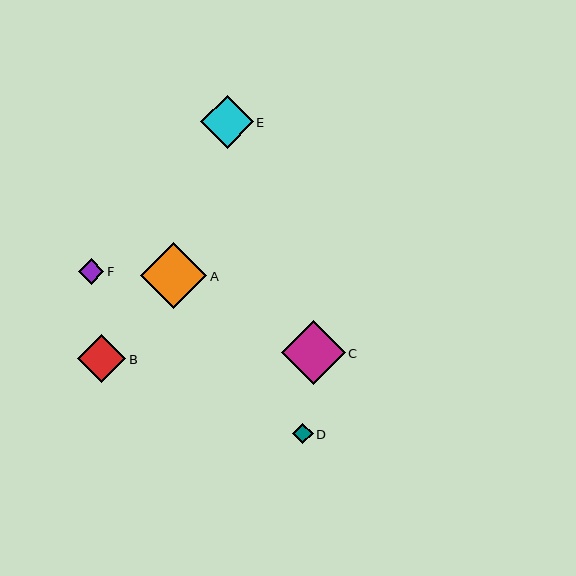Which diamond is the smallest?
Diamond D is the smallest with a size of approximately 21 pixels.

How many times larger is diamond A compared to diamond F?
Diamond A is approximately 2.6 times the size of diamond F.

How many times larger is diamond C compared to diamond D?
Diamond C is approximately 3.1 times the size of diamond D.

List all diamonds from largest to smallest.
From largest to smallest: A, C, E, B, F, D.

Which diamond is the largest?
Diamond A is the largest with a size of approximately 66 pixels.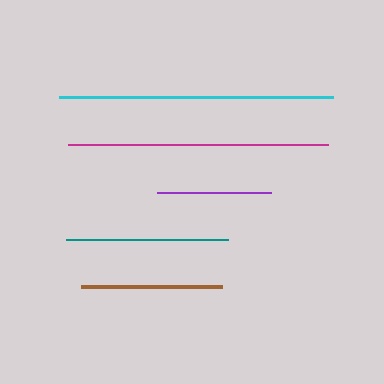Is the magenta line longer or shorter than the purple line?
The magenta line is longer than the purple line.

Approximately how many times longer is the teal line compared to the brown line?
The teal line is approximately 1.1 times the length of the brown line.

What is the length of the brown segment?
The brown segment is approximately 141 pixels long.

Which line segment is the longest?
The cyan line is the longest at approximately 274 pixels.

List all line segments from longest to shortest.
From longest to shortest: cyan, magenta, teal, brown, purple.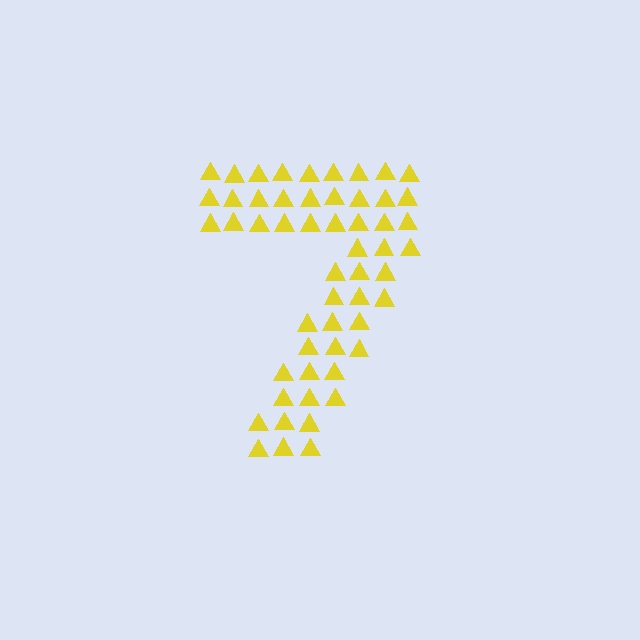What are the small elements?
The small elements are triangles.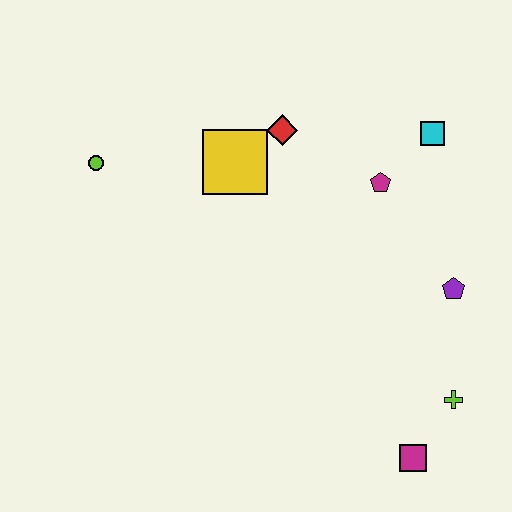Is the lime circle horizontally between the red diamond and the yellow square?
No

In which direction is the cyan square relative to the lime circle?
The cyan square is to the right of the lime circle.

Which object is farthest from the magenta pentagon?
The lime circle is farthest from the magenta pentagon.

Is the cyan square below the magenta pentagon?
No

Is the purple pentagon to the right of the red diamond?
Yes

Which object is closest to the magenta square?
The lime cross is closest to the magenta square.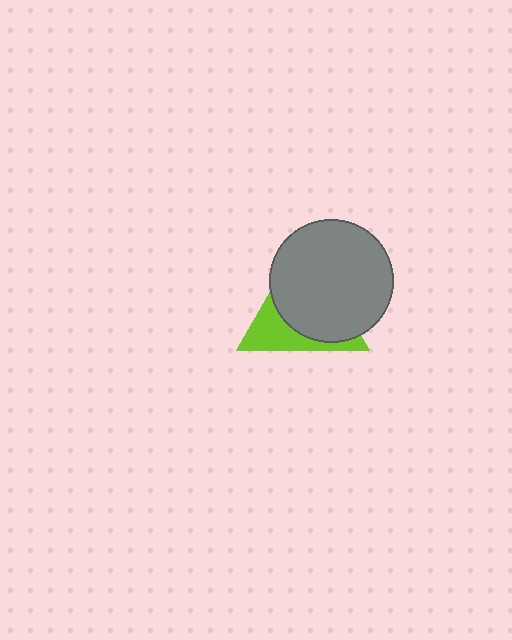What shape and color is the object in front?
The object in front is a gray circle.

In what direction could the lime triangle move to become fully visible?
The lime triangle could move toward the lower-left. That would shift it out from behind the gray circle entirely.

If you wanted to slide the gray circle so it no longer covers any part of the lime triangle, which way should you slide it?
Slide it toward the upper-right — that is the most direct way to separate the two shapes.